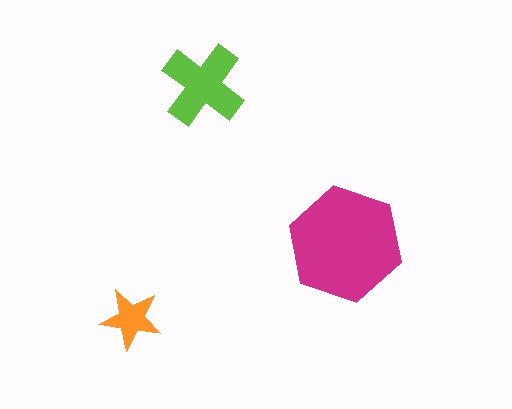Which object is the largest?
The magenta hexagon.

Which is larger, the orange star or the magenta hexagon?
The magenta hexagon.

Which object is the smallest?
The orange star.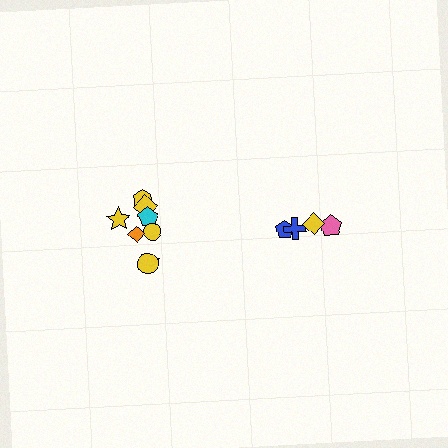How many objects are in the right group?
There are 4 objects.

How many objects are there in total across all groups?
There are 12 objects.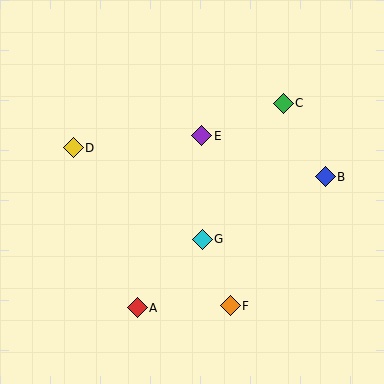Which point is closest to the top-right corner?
Point C is closest to the top-right corner.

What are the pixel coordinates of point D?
Point D is at (73, 148).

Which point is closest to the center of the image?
Point G at (202, 239) is closest to the center.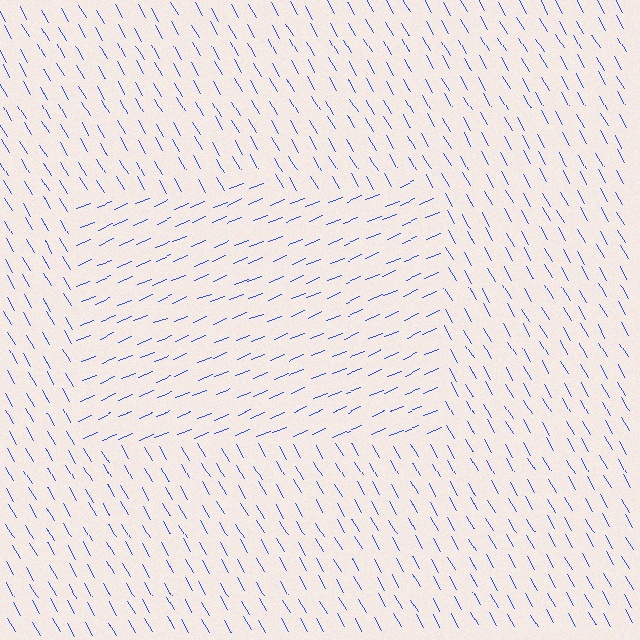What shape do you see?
I see a rectangle.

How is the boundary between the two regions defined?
The boundary is defined purely by a change in line orientation (approximately 82 degrees difference). All lines are the same color and thickness.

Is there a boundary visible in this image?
Yes, there is a texture boundary formed by a change in line orientation.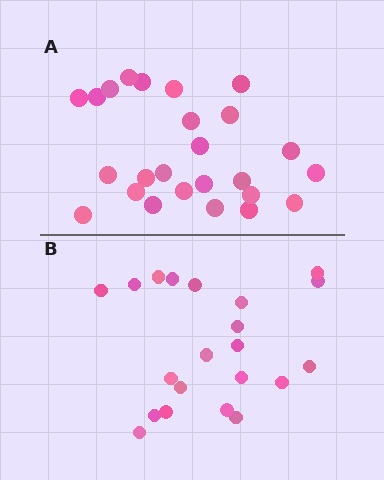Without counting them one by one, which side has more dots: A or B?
Region A (the top region) has more dots.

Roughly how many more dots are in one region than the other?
Region A has about 4 more dots than region B.